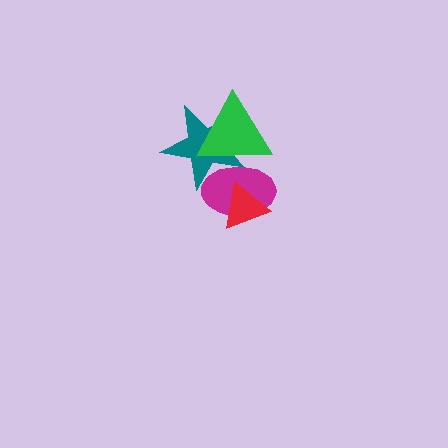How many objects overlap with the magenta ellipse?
3 objects overlap with the magenta ellipse.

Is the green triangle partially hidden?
No, no other shape covers it.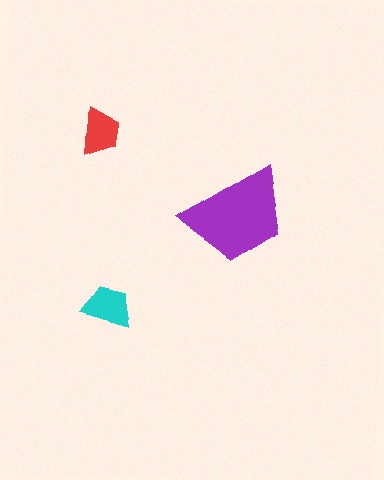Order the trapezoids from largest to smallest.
the purple one, the cyan one, the red one.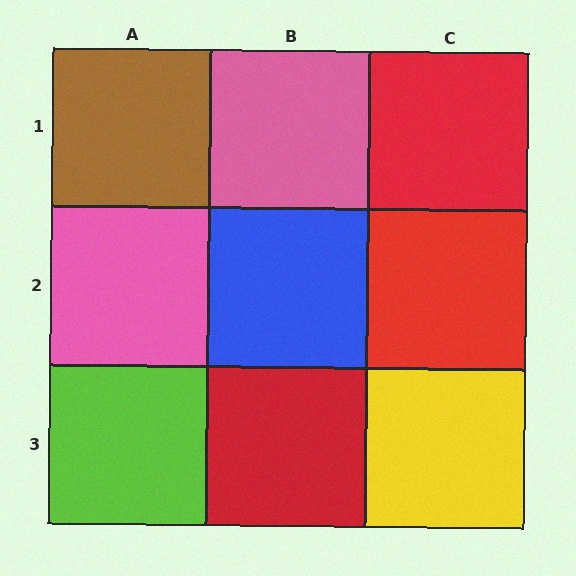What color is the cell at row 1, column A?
Brown.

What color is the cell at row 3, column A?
Lime.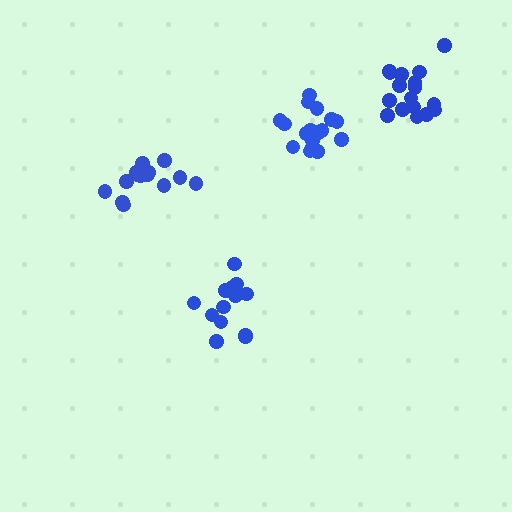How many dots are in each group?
Group 1: 17 dots, Group 2: 18 dots, Group 3: 14 dots, Group 4: 14 dots (63 total).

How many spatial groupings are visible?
There are 4 spatial groupings.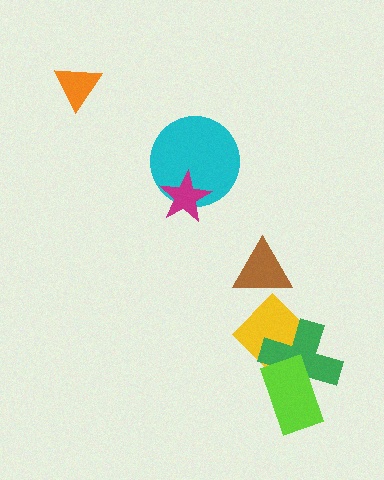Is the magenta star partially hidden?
No, no other shape covers it.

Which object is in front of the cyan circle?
The magenta star is in front of the cyan circle.